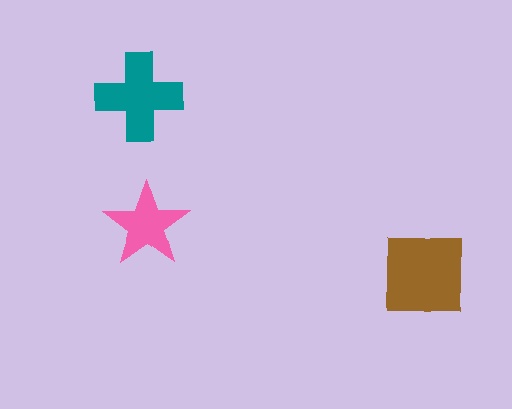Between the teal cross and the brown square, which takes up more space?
The brown square.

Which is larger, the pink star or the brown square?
The brown square.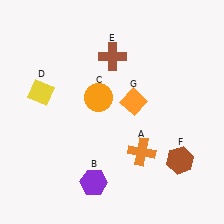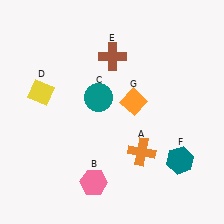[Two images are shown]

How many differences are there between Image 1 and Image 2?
There are 3 differences between the two images.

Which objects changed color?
B changed from purple to pink. C changed from orange to teal. F changed from brown to teal.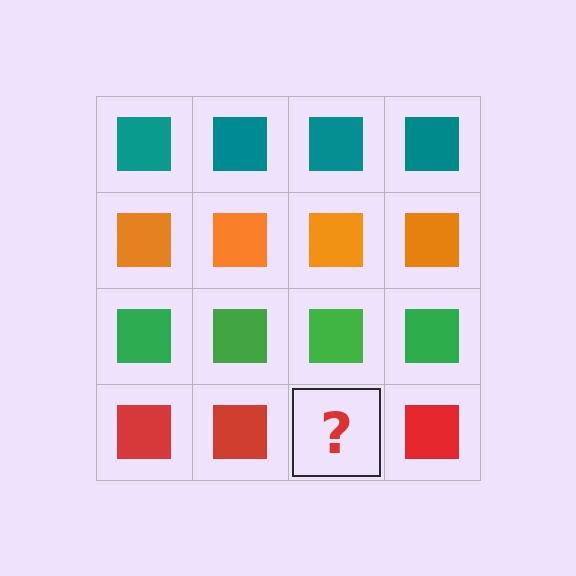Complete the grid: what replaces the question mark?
The question mark should be replaced with a red square.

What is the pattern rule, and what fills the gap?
The rule is that each row has a consistent color. The gap should be filled with a red square.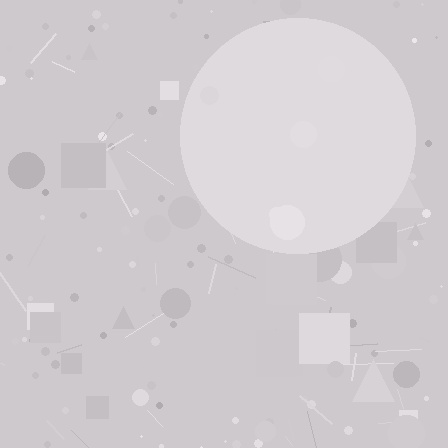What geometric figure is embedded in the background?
A circle is embedded in the background.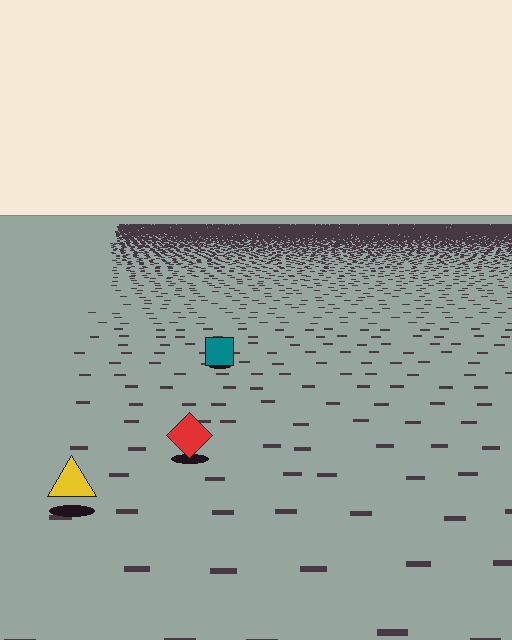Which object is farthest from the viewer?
The teal square is farthest from the viewer. It appears smaller and the ground texture around it is denser.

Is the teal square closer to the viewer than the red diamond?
No. The red diamond is closer — you can tell from the texture gradient: the ground texture is coarser near it.